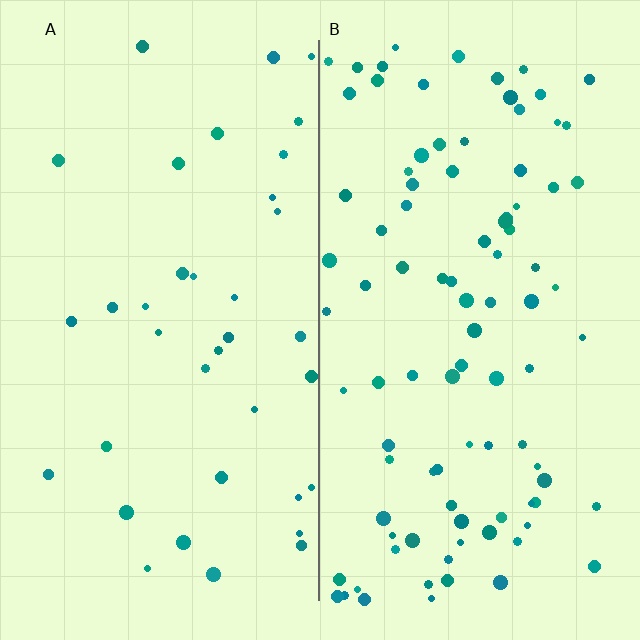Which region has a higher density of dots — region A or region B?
B (the right).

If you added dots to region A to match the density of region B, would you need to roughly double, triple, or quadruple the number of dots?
Approximately triple.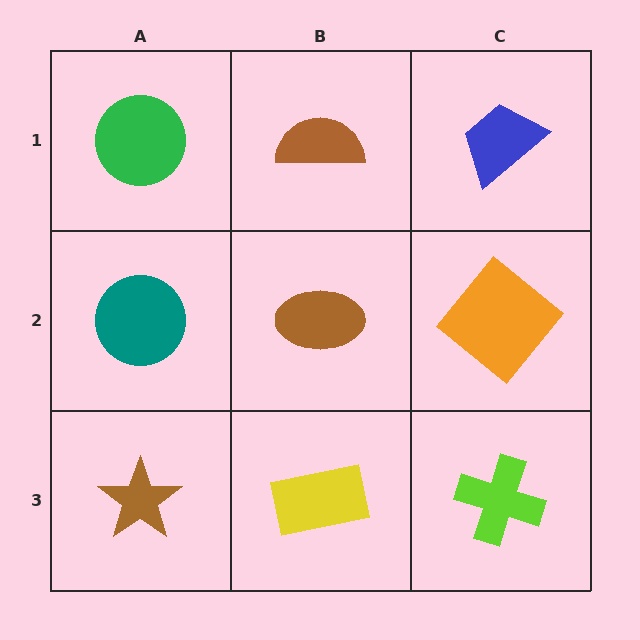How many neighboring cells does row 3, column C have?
2.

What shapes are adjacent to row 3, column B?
A brown ellipse (row 2, column B), a brown star (row 3, column A), a lime cross (row 3, column C).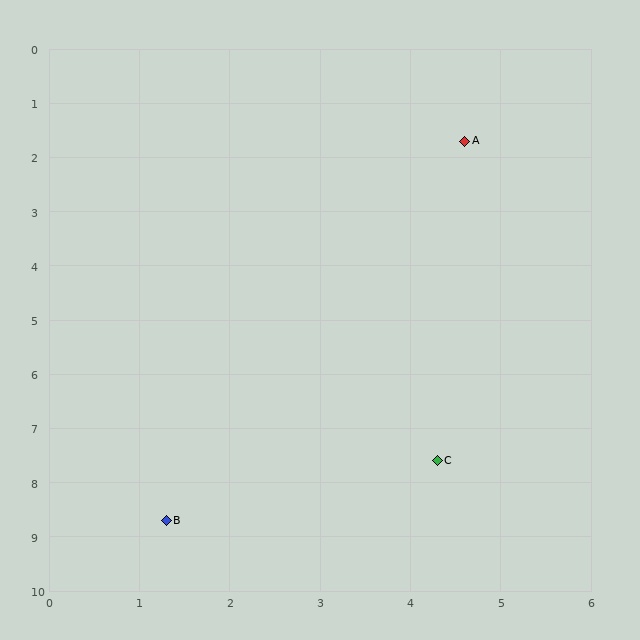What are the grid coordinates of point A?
Point A is at approximately (4.6, 1.7).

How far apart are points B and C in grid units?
Points B and C are about 3.2 grid units apart.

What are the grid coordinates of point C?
Point C is at approximately (4.3, 7.6).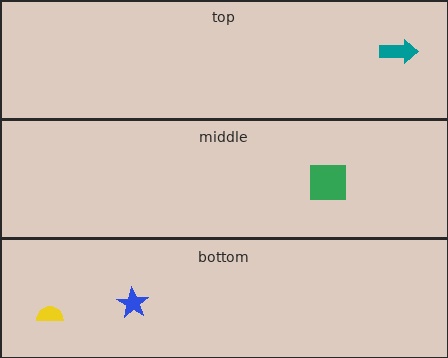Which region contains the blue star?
The bottom region.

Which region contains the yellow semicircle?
The bottom region.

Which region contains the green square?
The middle region.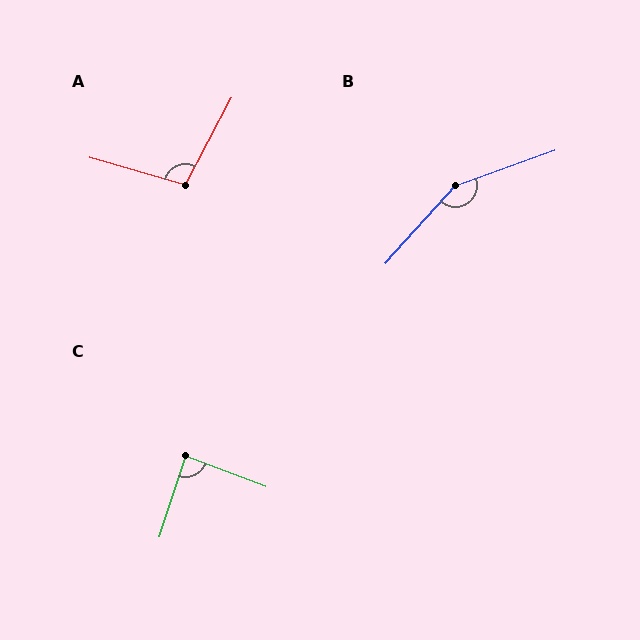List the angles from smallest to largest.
C (87°), A (102°), B (152°).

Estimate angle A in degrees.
Approximately 102 degrees.